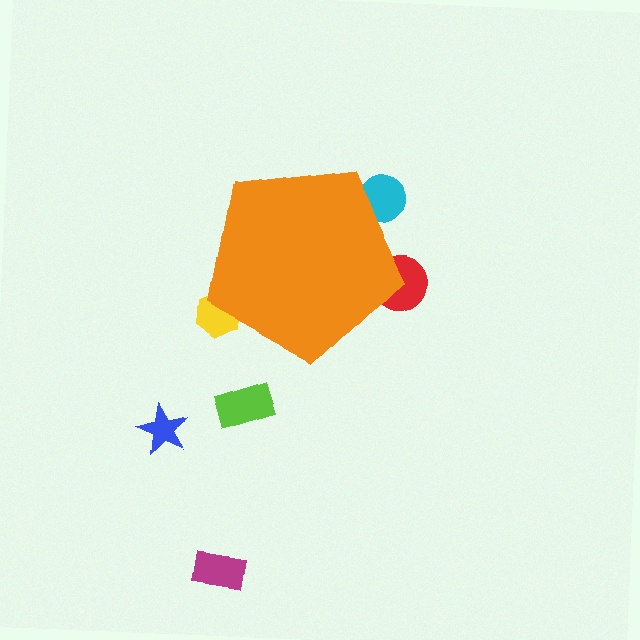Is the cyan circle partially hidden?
Yes, the cyan circle is partially hidden behind the orange pentagon.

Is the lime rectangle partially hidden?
No, the lime rectangle is fully visible.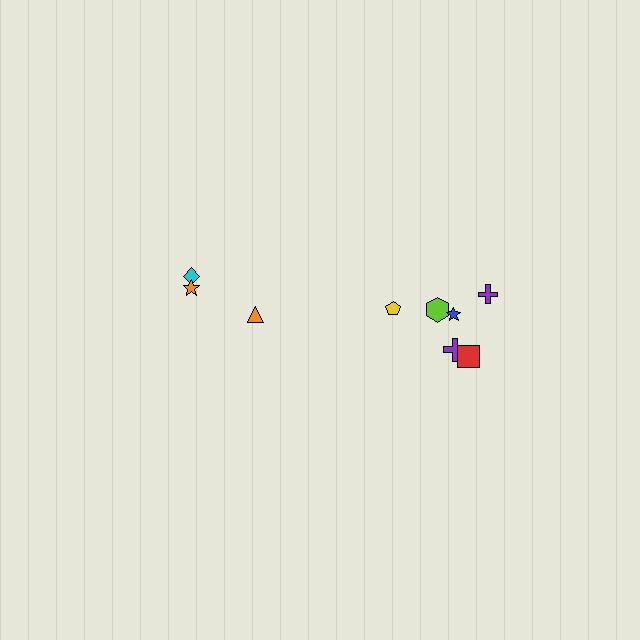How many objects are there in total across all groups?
There are 9 objects.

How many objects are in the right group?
There are 6 objects.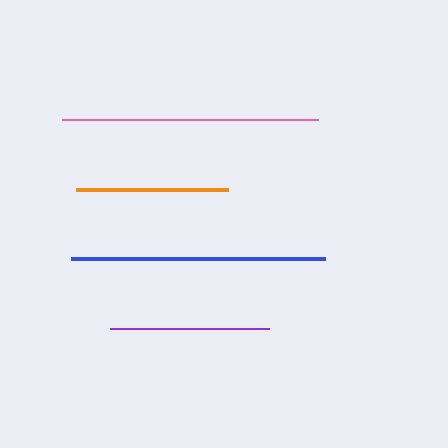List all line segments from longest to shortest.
From longest to shortest: pink, blue, purple, orange.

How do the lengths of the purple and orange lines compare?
The purple and orange lines are approximately the same length.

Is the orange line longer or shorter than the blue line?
The blue line is longer than the orange line.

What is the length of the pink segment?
The pink segment is approximately 256 pixels long.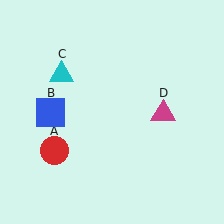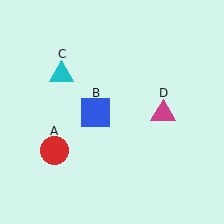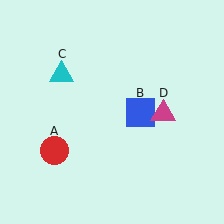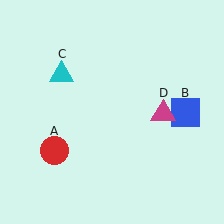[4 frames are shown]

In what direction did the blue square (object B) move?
The blue square (object B) moved right.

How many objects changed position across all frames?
1 object changed position: blue square (object B).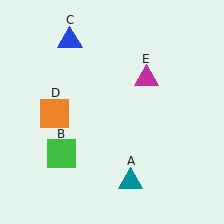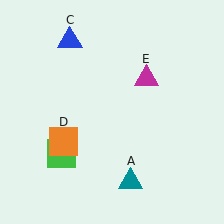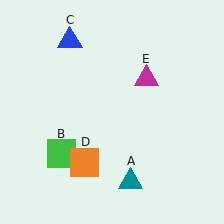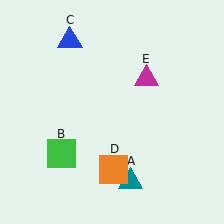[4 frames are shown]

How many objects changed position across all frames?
1 object changed position: orange square (object D).